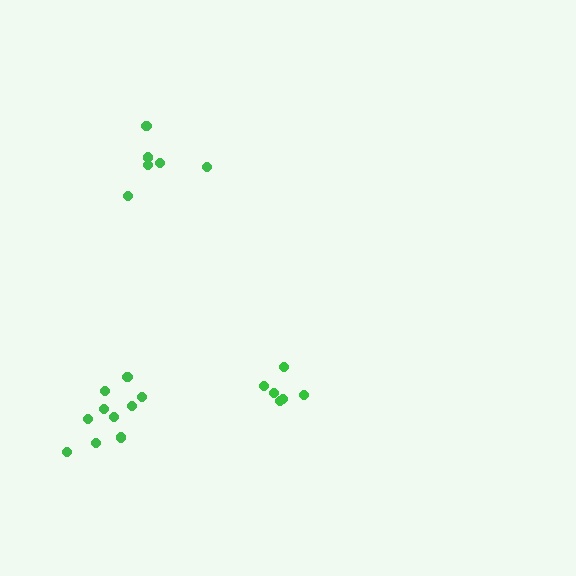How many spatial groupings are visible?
There are 3 spatial groupings.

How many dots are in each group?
Group 1: 6 dots, Group 2: 10 dots, Group 3: 6 dots (22 total).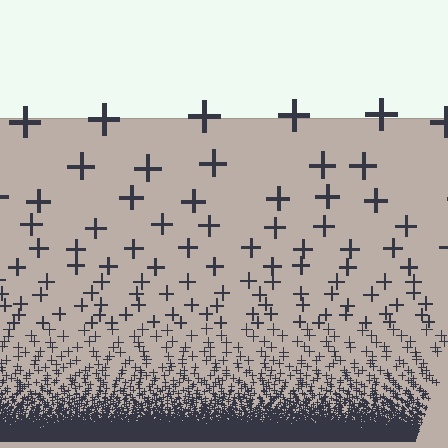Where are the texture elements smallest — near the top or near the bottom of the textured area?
Near the bottom.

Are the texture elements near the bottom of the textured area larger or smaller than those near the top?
Smaller. The gradient is inverted — elements near the bottom are smaller and denser.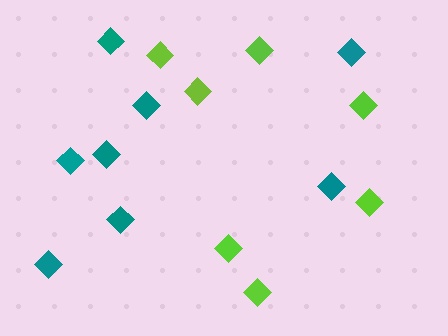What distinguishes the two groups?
There are 2 groups: one group of teal diamonds (8) and one group of lime diamonds (7).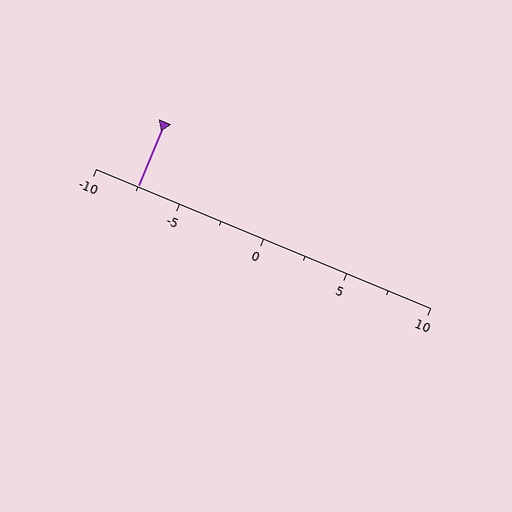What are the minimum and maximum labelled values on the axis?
The axis runs from -10 to 10.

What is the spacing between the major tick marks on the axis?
The major ticks are spaced 5 apart.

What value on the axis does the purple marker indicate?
The marker indicates approximately -7.5.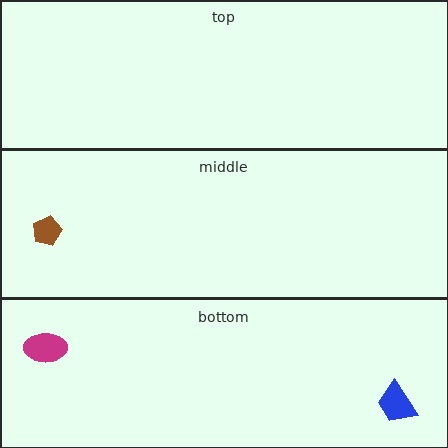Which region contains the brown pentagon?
The middle region.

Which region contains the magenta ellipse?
The bottom region.